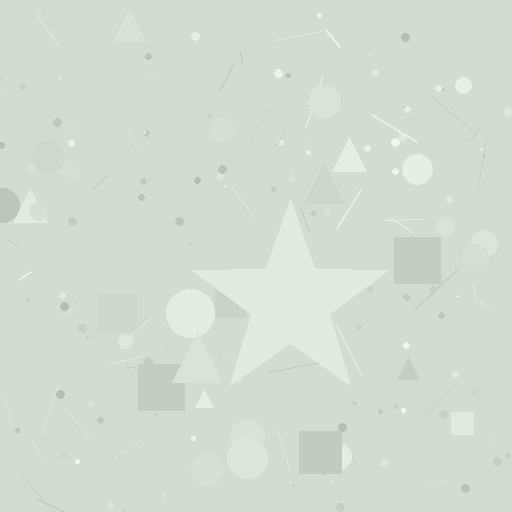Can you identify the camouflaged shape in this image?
The camouflaged shape is a star.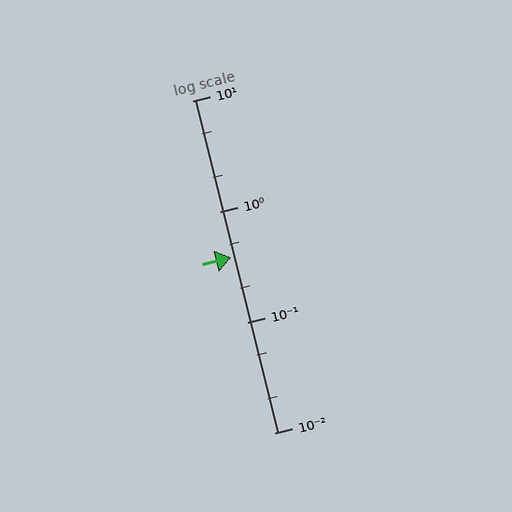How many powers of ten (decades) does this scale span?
The scale spans 3 decades, from 0.01 to 10.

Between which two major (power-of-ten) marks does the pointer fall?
The pointer is between 0.1 and 1.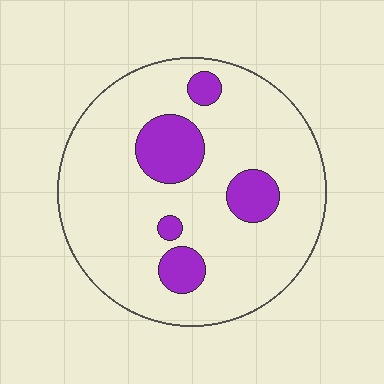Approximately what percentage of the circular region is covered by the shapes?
Approximately 15%.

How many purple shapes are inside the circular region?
5.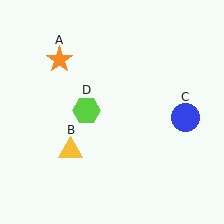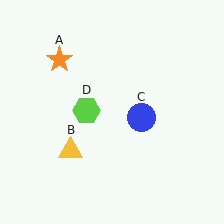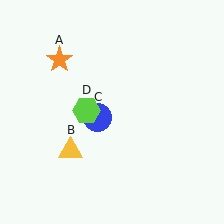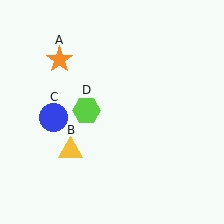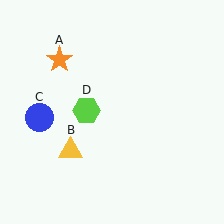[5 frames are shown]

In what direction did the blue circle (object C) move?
The blue circle (object C) moved left.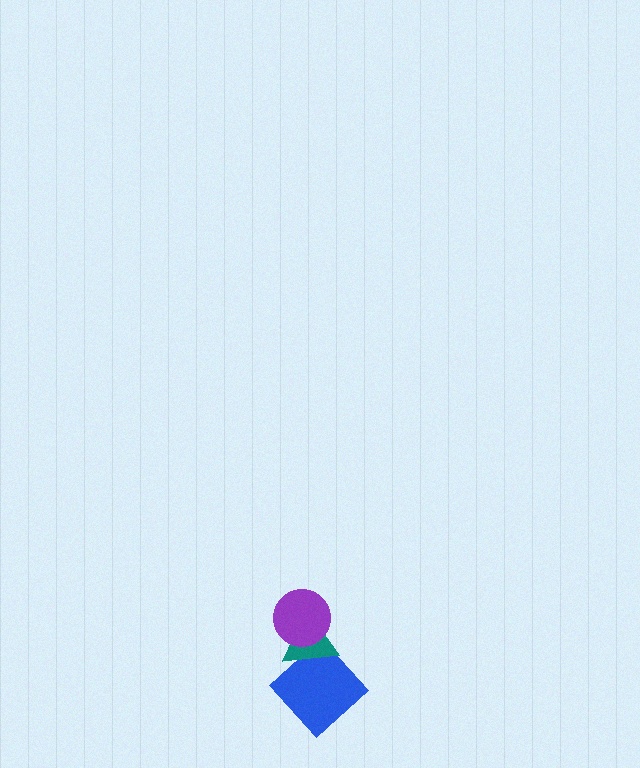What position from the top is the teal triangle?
The teal triangle is 2nd from the top.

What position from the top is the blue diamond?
The blue diamond is 3rd from the top.